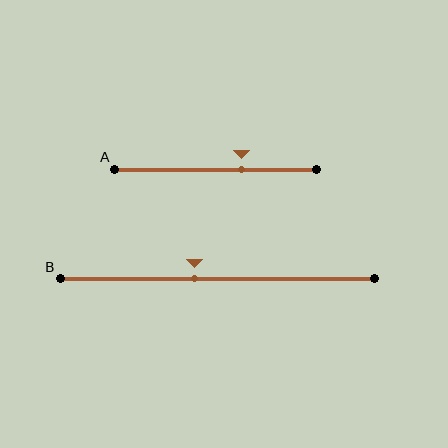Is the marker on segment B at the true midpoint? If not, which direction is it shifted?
No, the marker on segment B is shifted to the left by about 7% of the segment length.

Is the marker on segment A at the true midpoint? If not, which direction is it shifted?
No, the marker on segment A is shifted to the right by about 13% of the segment length.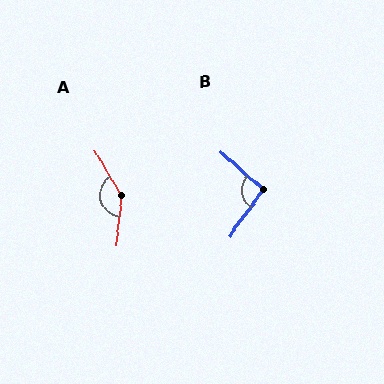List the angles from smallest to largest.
B (96°), A (143°).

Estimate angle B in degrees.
Approximately 96 degrees.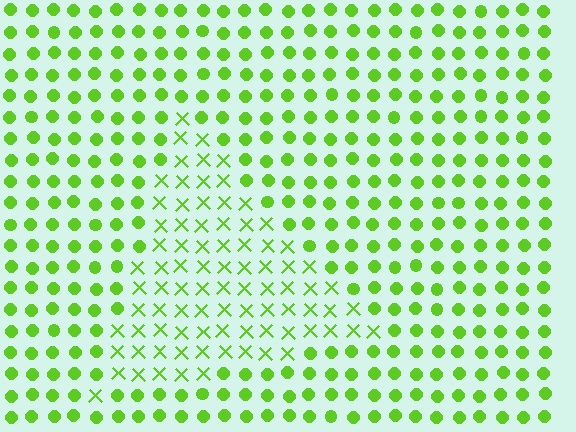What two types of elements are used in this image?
The image uses X marks inside the triangle region and circles outside it.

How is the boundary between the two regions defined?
The boundary is defined by a change in element shape: X marks inside vs. circles outside. All elements share the same color and spacing.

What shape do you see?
I see a triangle.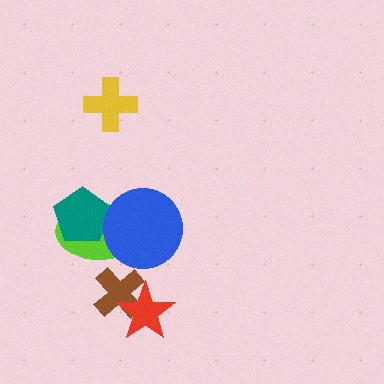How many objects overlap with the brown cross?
1 object overlaps with the brown cross.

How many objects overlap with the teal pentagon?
2 objects overlap with the teal pentagon.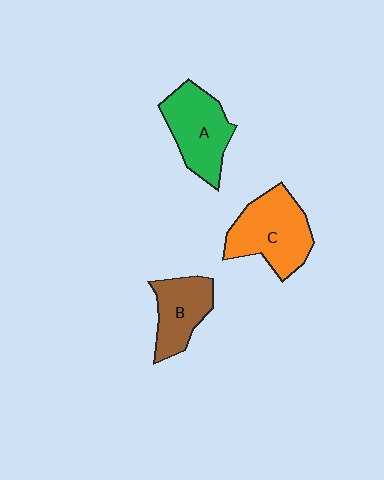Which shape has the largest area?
Shape C (orange).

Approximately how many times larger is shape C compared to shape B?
Approximately 1.4 times.